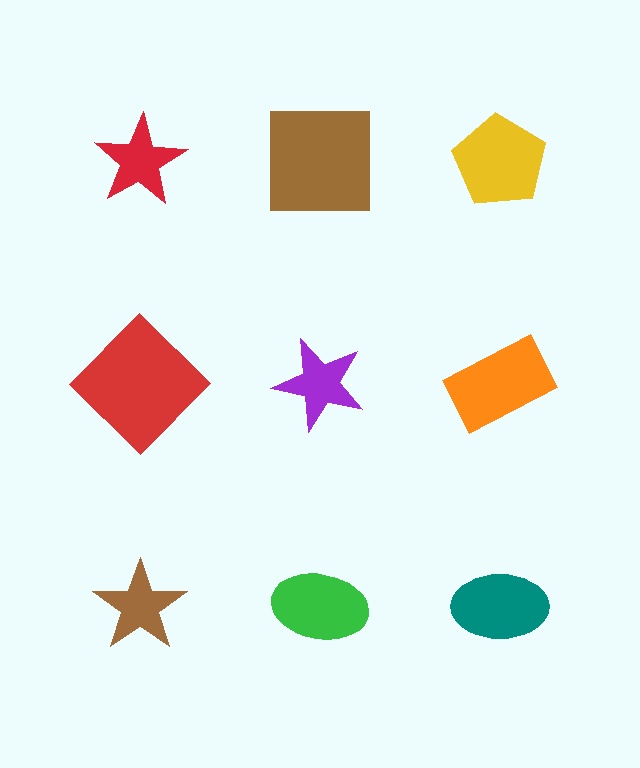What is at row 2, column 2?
A purple star.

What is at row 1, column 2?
A brown square.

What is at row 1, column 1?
A red star.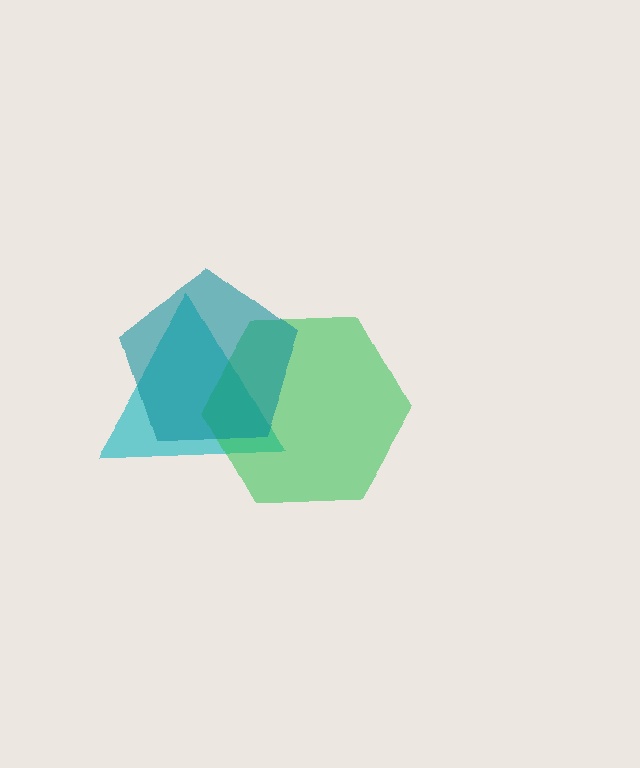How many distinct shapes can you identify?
There are 3 distinct shapes: a cyan triangle, a green hexagon, a teal pentagon.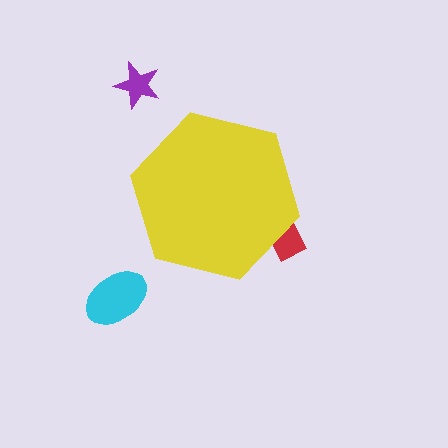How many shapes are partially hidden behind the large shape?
1 shape is partially hidden.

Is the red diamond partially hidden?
Yes, the red diamond is partially hidden behind the yellow hexagon.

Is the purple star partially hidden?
No, the purple star is fully visible.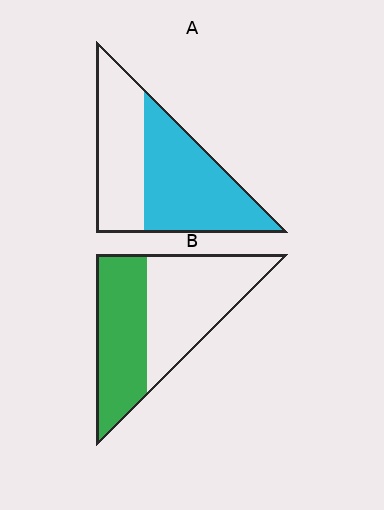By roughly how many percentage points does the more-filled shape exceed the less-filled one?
By roughly 10 percentage points (A over B).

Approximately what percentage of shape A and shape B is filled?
A is approximately 55% and B is approximately 45%.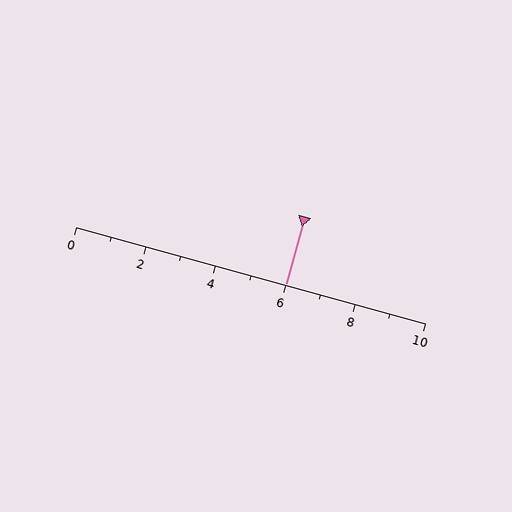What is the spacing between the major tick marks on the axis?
The major ticks are spaced 2 apart.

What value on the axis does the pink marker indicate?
The marker indicates approximately 6.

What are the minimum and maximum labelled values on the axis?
The axis runs from 0 to 10.